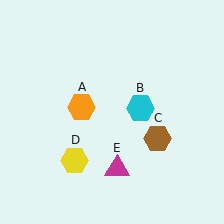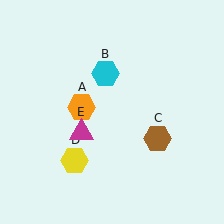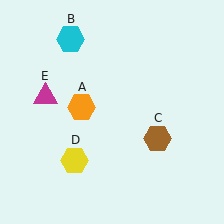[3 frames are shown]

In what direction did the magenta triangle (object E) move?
The magenta triangle (object E) moved up and to the left.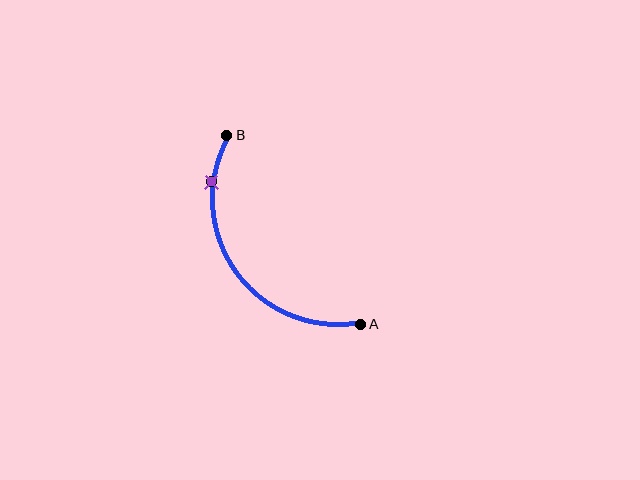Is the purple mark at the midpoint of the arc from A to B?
No. The purple mark lies on the arc but is closer to endpoint B. The arc midpoint would be at the point on the curve equidistant along the arc from both A and B.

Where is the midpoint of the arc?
The arc midpoint is the point on the curve farthest from the straight line joining A and B. It sits below and to the left of that line.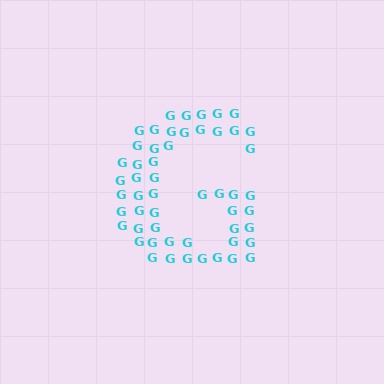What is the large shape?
The large shape is the letter G.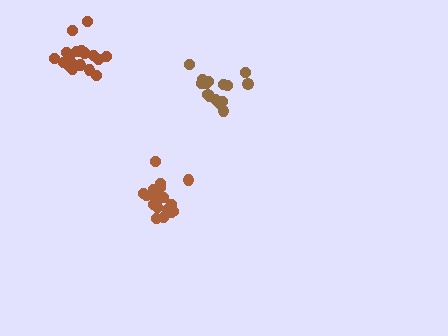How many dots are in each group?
Group 1: 21 dots, Group 2: 15 dots, Group 3: 19 dots (55 total).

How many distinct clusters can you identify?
There are 3 distinct clusters.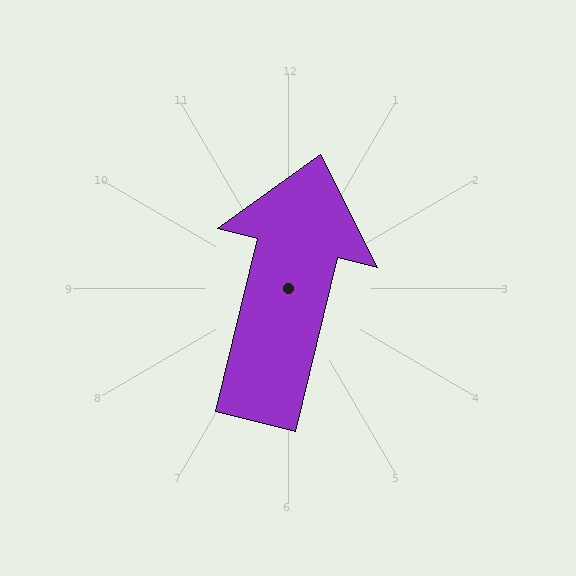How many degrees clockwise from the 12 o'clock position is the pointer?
Approximately 14 degrees.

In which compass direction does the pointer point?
North.